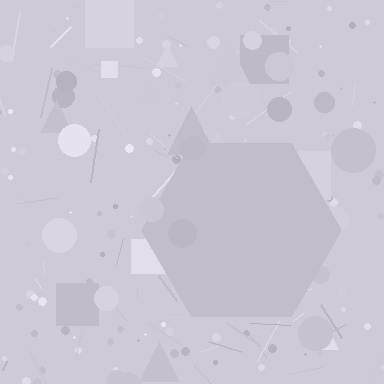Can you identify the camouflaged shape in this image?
The camouflaged shape is a hexagon.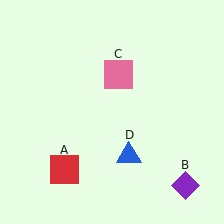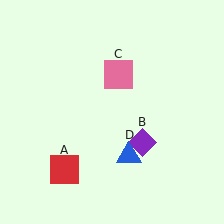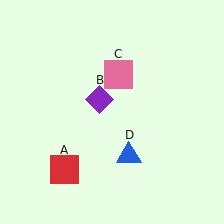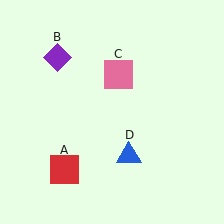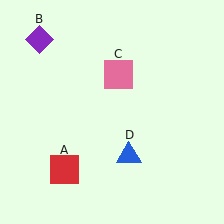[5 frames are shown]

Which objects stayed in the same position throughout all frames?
Red square (object A) and pink square (object C) and blue triangle (object D) remained stationary.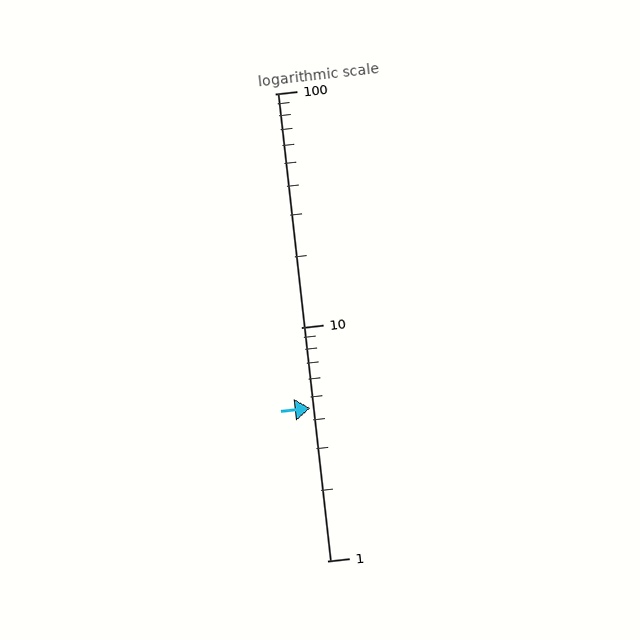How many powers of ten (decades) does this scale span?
The scale spans 2 decades, from 1 to 100.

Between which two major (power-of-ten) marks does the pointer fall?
The pointer is between 1 and 10.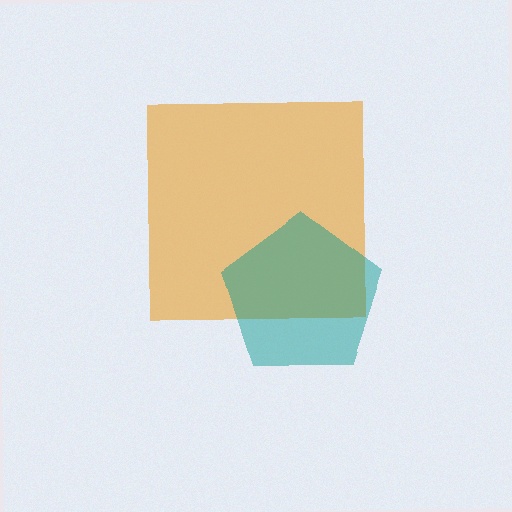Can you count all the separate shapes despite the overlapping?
Yes, there are 2 separate shapes.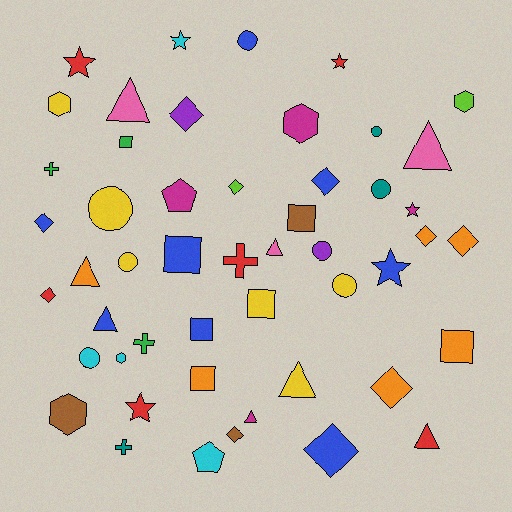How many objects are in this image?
There are 50 objects.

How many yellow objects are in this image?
There are 6 yellow objects.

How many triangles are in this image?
There are 8 triangles.